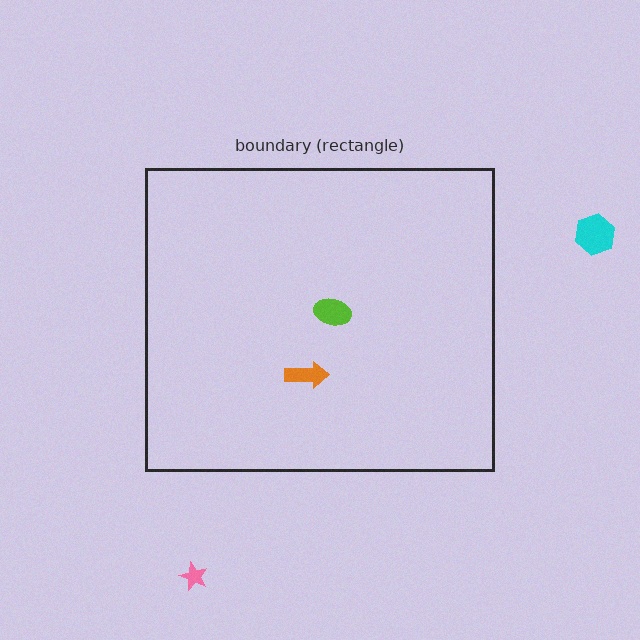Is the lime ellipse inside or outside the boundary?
Inside.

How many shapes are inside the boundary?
2 inside, 2 outside.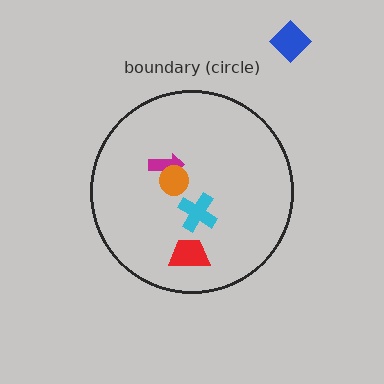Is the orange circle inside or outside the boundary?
Inside.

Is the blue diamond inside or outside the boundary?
Outside.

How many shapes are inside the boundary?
4 inside, 1 outside.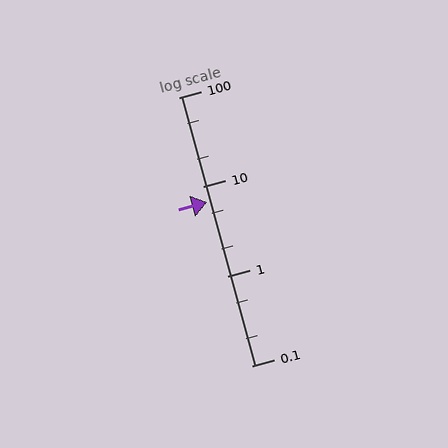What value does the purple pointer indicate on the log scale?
The pointer indicates approximately 6.7.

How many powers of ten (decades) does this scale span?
The scale spans 3 decades, from 0.1 to 100.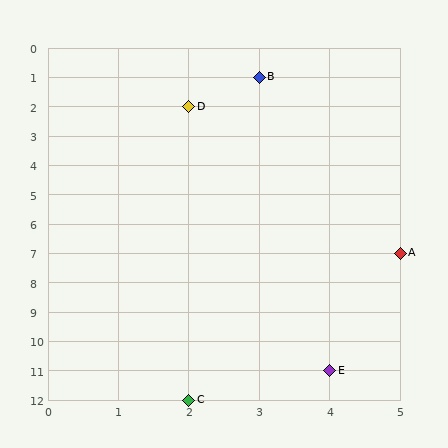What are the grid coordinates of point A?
Point A is at grid coordinates (5, 7).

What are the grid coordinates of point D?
Point D is at grid coordinates (2, 2).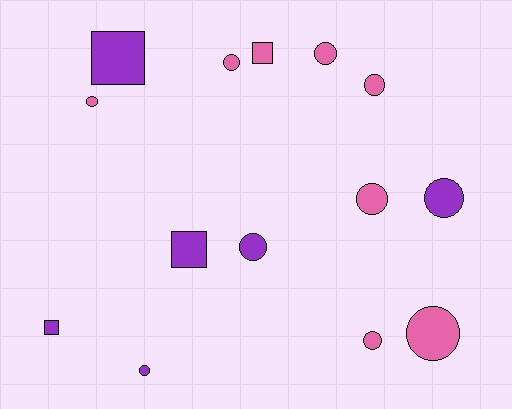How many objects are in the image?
There are 14 objects.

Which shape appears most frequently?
Circle, with 10 objects.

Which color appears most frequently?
Pink, with 8 objects.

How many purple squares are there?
There are 3 purple squares.